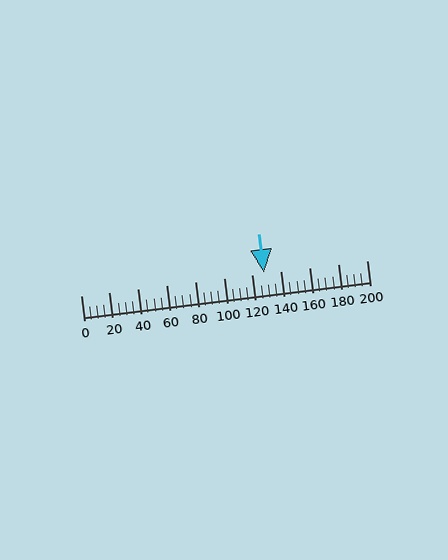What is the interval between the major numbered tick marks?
The major tick marks are spaced 20 units apart.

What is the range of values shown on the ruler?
The ruler shows values from 0 to 200.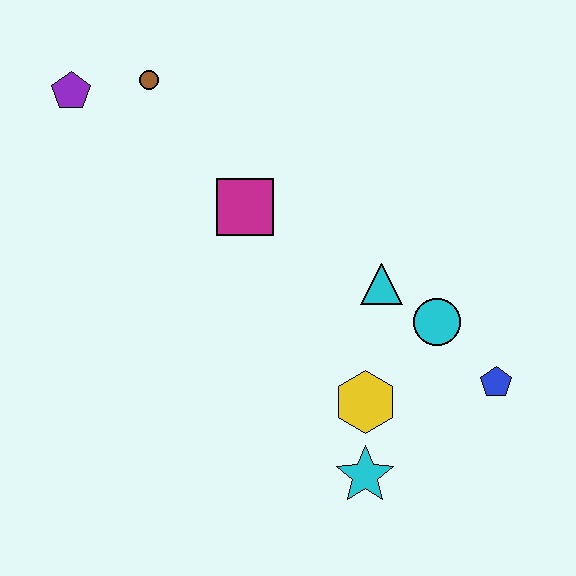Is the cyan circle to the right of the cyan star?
Yes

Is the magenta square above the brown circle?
No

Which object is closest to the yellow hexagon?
The cyan star is closest to the yellow hexagon.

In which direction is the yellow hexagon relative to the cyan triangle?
The yellow hexagon is below the cyan triangle.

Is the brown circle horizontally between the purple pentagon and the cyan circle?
Yes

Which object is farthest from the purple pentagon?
The blue pentagon is farthest from the purple pentagon.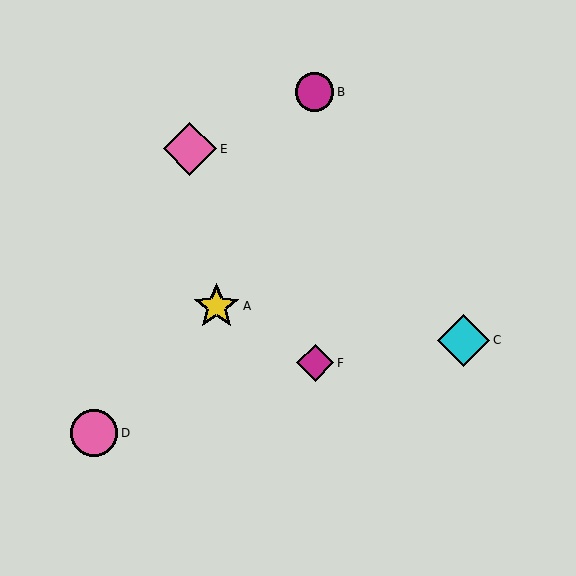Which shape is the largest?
The pink diamond (labeled E) is the largest.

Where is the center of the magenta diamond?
The center of the magenta diamond is at (315, 363).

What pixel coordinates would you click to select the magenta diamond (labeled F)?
Click at (315, 363) to select the magenta diamond F.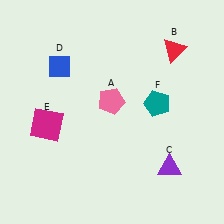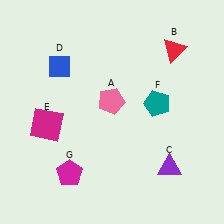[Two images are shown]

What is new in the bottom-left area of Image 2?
A magenta pentagon (G) was added in the bottom-left area of Image 2.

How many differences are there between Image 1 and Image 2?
There is 1 difference between the two images.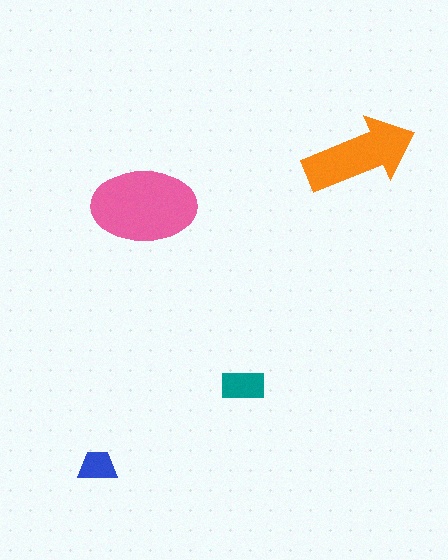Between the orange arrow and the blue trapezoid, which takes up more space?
The orange arrow.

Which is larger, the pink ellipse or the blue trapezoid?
The pink ellipse.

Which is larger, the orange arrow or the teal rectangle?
The orange arrow.